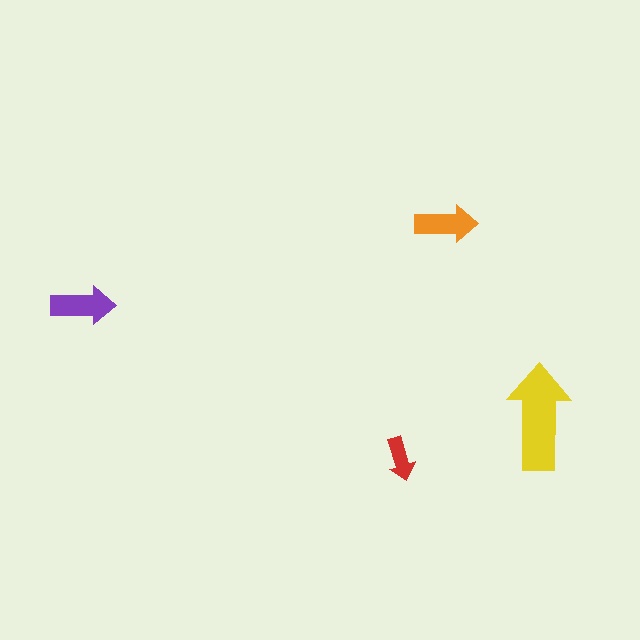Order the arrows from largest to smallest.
the yellow one, the purple one, the orange one, the red one.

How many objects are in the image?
There are 4 objects in the image.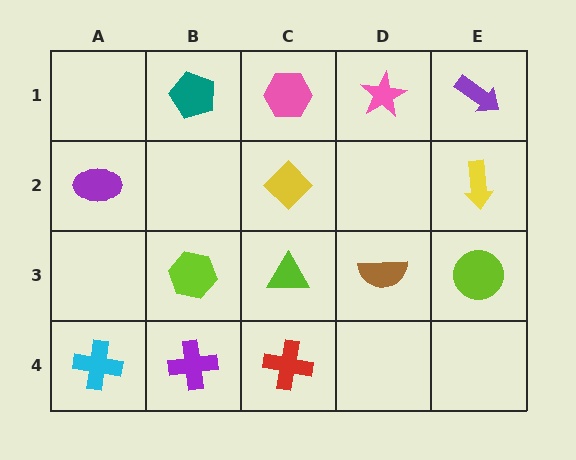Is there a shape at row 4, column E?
No, that cell is empty.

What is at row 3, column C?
A lime triangle.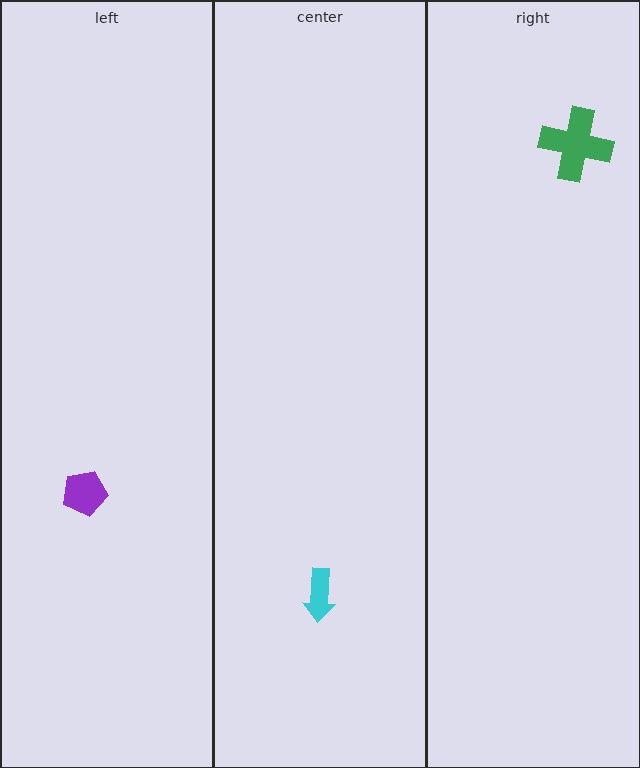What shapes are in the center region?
The cyan arrow.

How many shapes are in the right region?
1.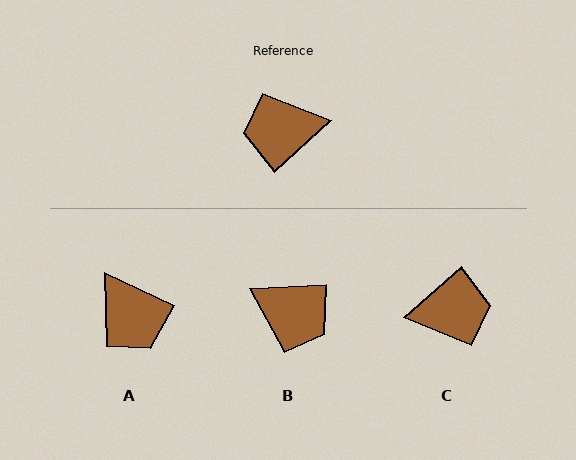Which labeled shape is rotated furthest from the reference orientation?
C, about 179 degrees away.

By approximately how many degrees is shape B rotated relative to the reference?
Approximately 140 degrees counter-clockwise.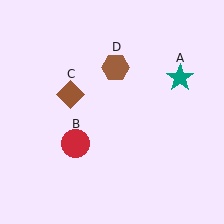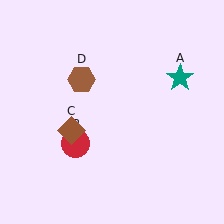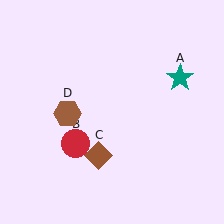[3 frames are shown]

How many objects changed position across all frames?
2 objects changed position: brown diamond (object C), brown hexagon (object D).